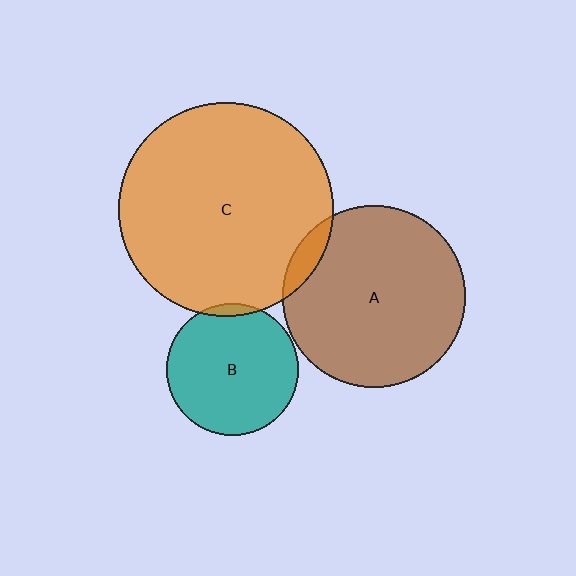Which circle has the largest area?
Circle C (orange).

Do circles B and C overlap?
Yes.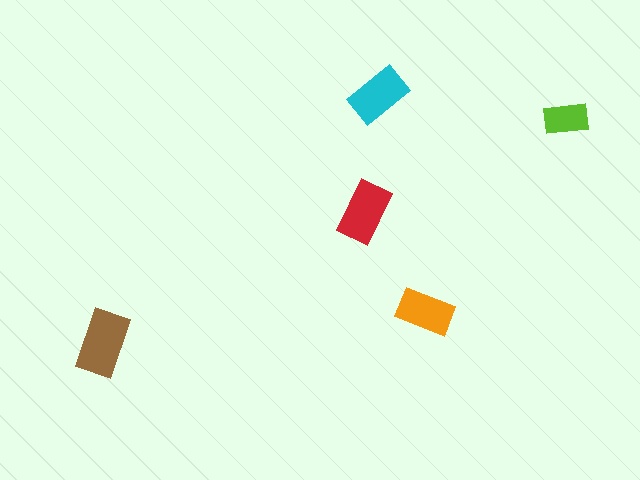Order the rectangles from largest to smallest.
the brown one, the red one, the cyan one, the orange one, the lime one.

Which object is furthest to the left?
The brown rectangle is leftmost.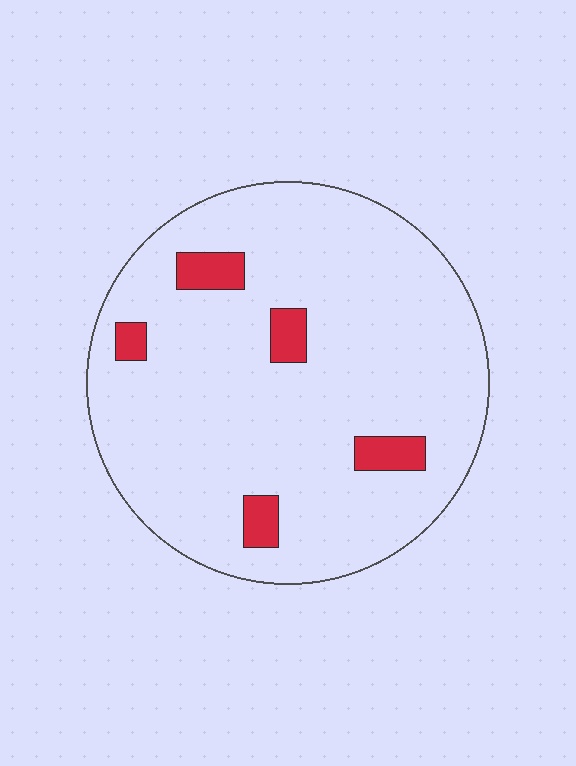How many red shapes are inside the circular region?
5.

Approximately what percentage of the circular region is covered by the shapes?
Approximately 10%.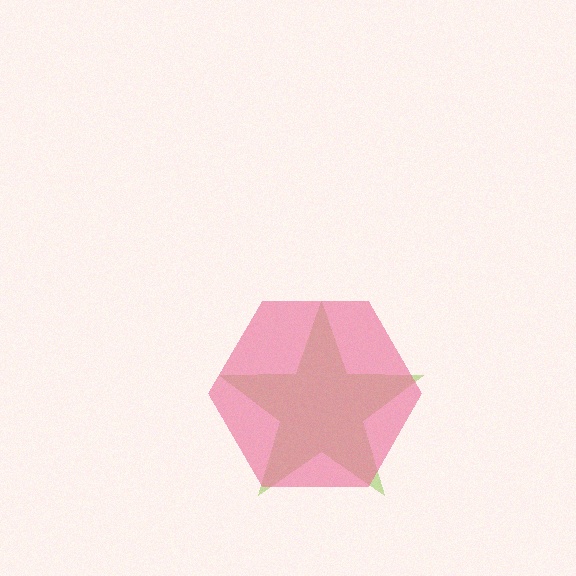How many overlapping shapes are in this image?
There are 2 overlapping shapes in the image.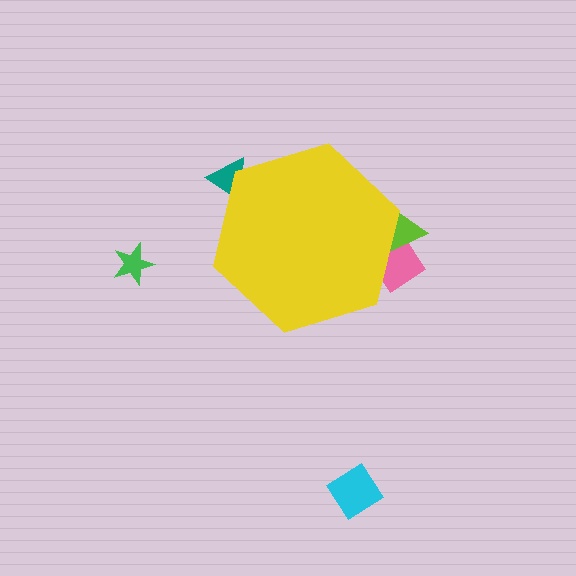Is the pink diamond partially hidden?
Yes, the pink diamond is partially hidden behind the yellow hexagon.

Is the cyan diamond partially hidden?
No, the cyan diamond is fully visible.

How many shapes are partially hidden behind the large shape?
3 shapes are partially hidden.